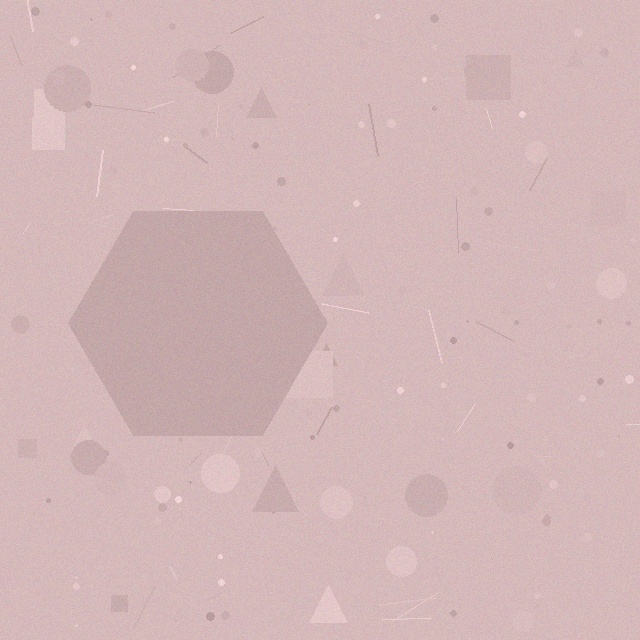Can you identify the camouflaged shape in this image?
The camouflaged shape is a hexagon.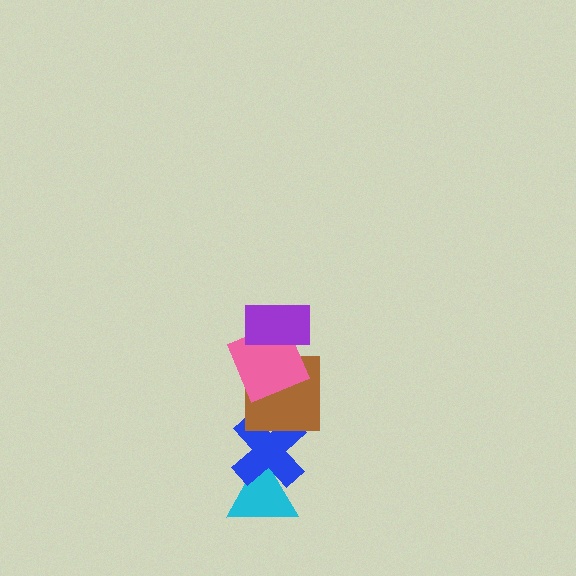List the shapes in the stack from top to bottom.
From top to bottom: the purple rectangle, the pink square, the brown square, the blue cross, the cyan triangle.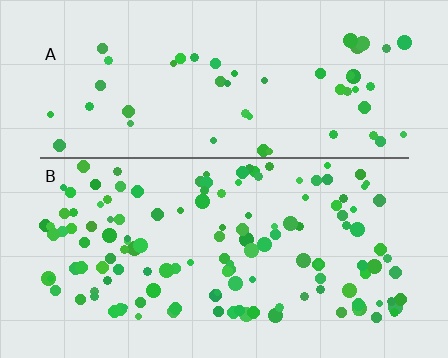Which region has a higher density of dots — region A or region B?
B (the bottom).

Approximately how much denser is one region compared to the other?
Approximately 2.4× — region B over region A.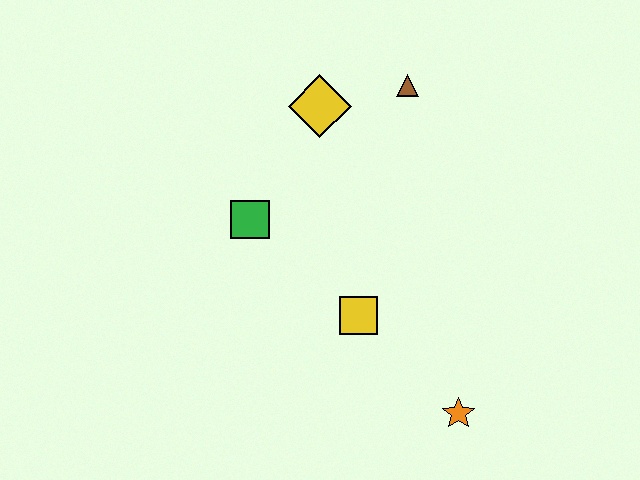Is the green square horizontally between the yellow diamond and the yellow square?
No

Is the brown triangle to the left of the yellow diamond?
No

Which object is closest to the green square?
The yellow diamond is closest to the green square.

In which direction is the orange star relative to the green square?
The orange star is to the right of the green square.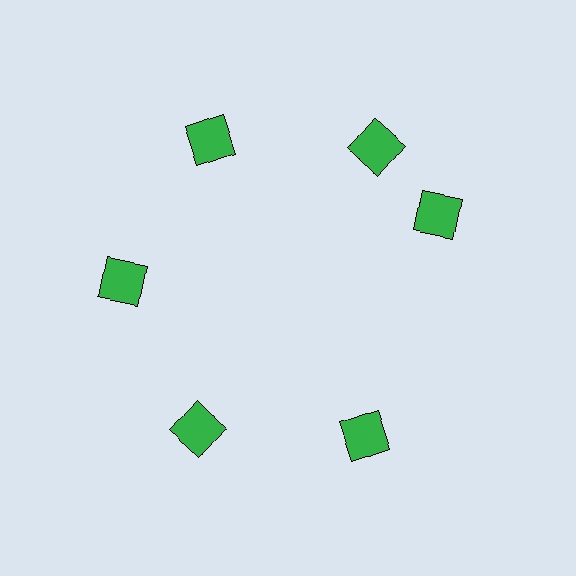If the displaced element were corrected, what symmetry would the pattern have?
It would have 6-fold rotational symmetry — the pattern would map onto itself every 60 degrees.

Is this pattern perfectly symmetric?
No. The 6 green squares are arranged in a ring, but one element near the 3 o'clock position is rotated out of alignment along the ring, breaking the 6-fold rotational symmetry.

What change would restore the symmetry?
The symmetry would be restored by rotating it back into even spacing with its neighbors so that all 6 squares sit at equal angles and equal distance from the center.